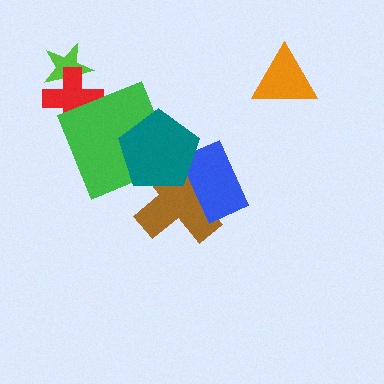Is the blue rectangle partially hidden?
Yes, it is partially covered by another shape.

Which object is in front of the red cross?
The green square is in front of the red cross.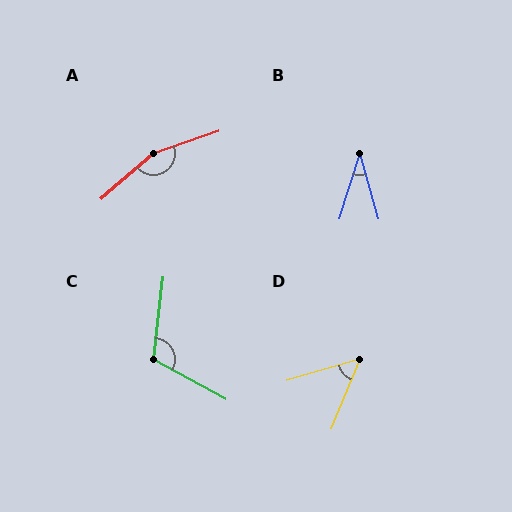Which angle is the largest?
A, at approximately 158 degrees.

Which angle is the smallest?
B, at approximately 34 degrees.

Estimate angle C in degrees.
Approximately 112 degrees.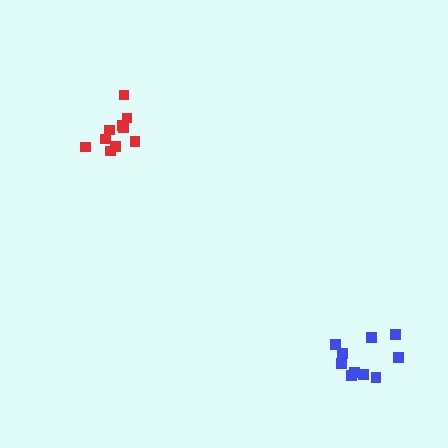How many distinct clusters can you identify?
There are 2 distinct clusters.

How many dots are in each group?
Group 1: 10 dots, Group 2: 10 dots (20 total).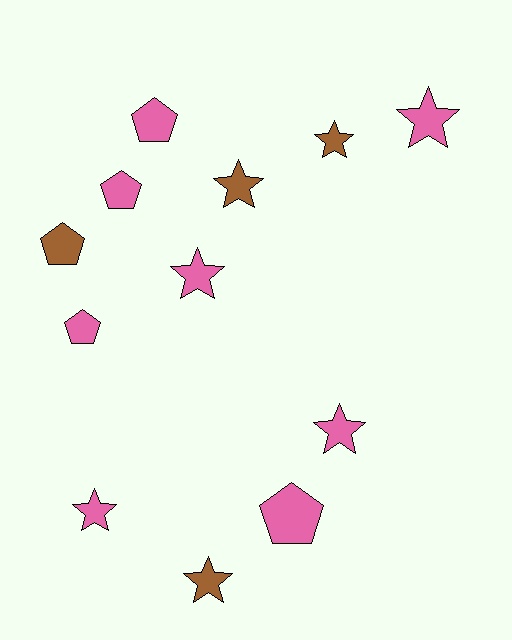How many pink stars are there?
There are 4 pink stars.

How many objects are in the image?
There are 12 objects.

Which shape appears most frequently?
Star, with 7 objects.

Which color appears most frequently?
Pink, with 8 objects.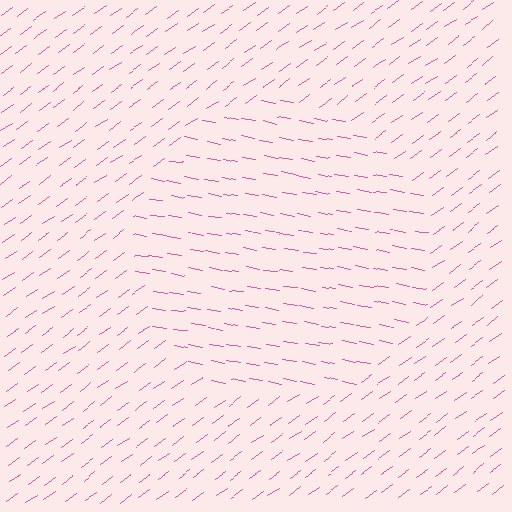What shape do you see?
I see a circle.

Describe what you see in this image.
The image is filled with small pink line segments. A circle region in the image has lines oriented differently from the surrounding lines, creating a visible texture boundary.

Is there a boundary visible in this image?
Yes, there is a texture boundary formed by a change in line orientation.